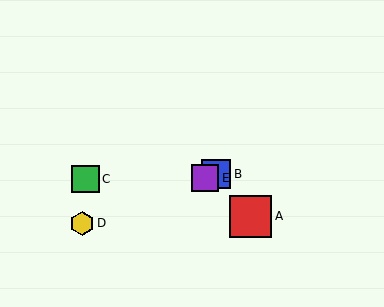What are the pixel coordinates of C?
Object C is at (86, 179).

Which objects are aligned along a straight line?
Objects B, D, E are aligned along a straight line.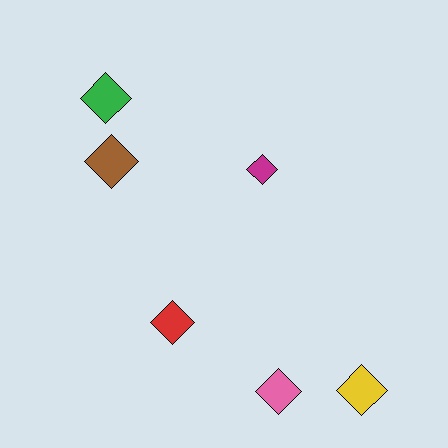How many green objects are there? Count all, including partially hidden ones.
There is 1 green object.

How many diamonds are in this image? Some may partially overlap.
There are 6 diamonds.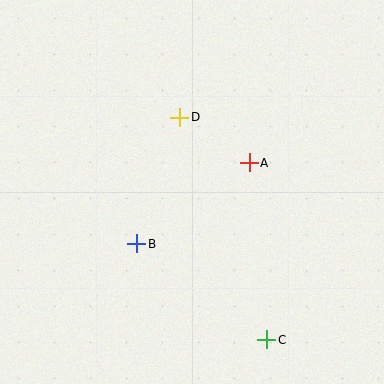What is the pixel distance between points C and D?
The distance between C and D is 239 pixels.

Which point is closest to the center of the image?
Point A at (249, 163) is closest to the center.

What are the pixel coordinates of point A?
Point A is at (249, 163).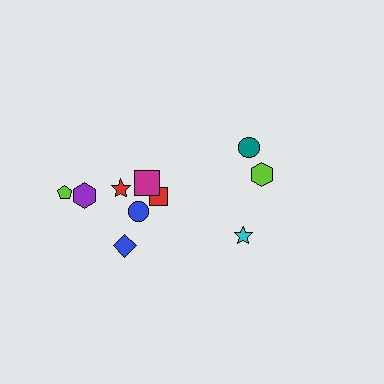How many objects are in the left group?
There are 7 objects.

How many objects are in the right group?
There are 3 objects.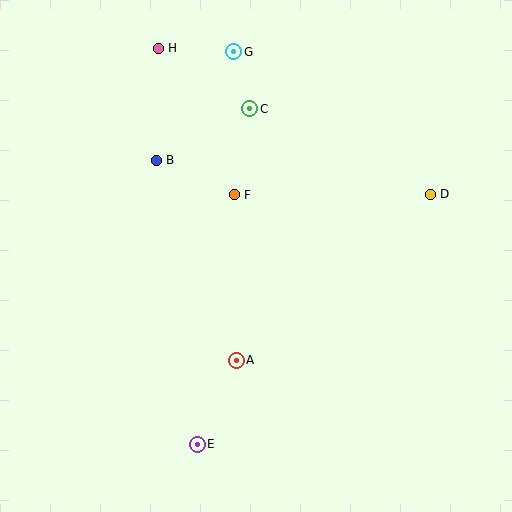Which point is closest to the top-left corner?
Point H is closest to the top-left corner.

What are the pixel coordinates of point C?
Point C is at (250, 109).